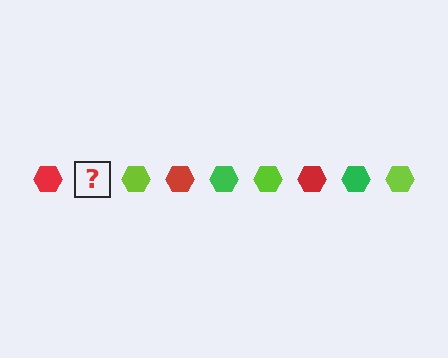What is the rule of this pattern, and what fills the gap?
The rule is that the pattern cycles through red, green, lime hexagons. The gap should be filled with a green hexagon.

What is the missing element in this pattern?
The missing element is a green hexagon.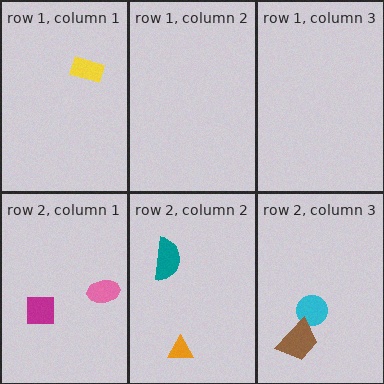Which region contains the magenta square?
The row 2, column 1 region.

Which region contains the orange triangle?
The row 2, column 2 region.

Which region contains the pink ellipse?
The row 2, column 1 region.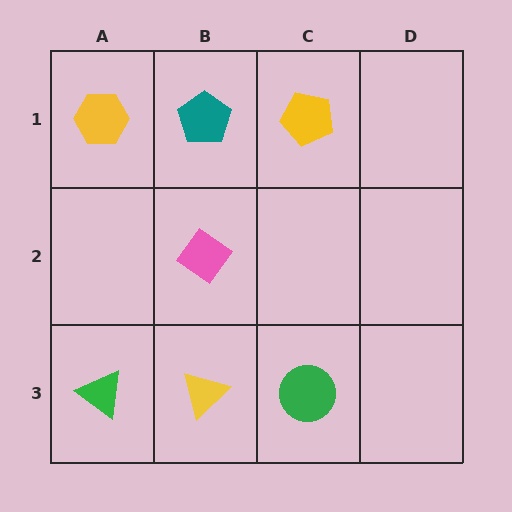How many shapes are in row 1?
3 shapes.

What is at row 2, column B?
A pink diamond.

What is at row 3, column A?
A green triangle.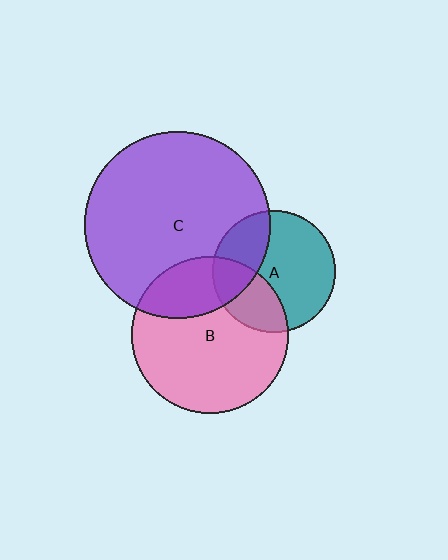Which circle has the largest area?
Circle C (purple).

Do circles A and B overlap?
Yes.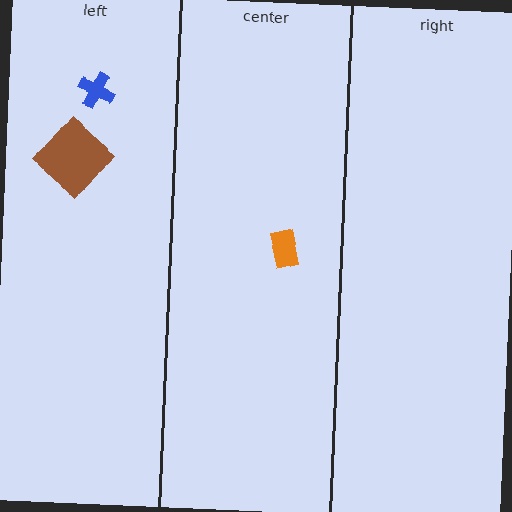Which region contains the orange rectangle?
The center region.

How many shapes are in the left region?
2.